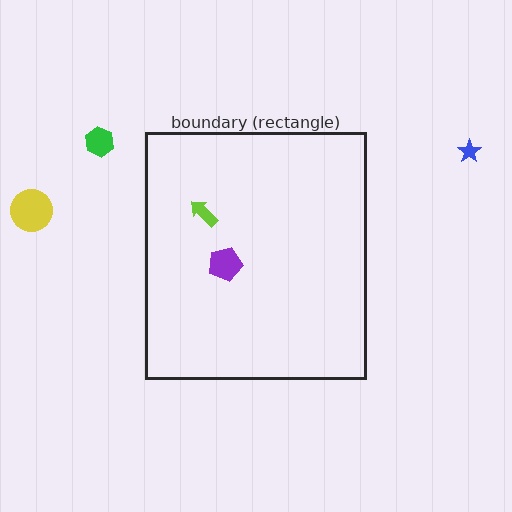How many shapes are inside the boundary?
2 inside, 3 outside.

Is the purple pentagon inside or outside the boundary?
Inside.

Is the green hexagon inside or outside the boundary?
Outside.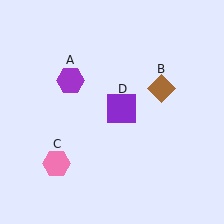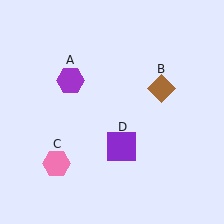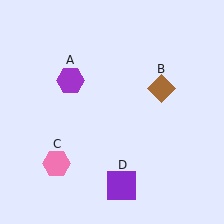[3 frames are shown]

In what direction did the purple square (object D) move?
The purple square (object D) moved down.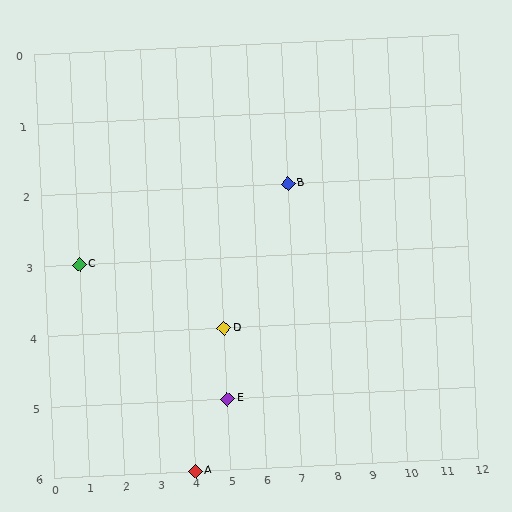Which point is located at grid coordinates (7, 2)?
Point B is at (7, 2).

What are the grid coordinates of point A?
Point A is at grid coordinates (4, 6).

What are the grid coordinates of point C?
Point C is at grid coordinates (1, 3).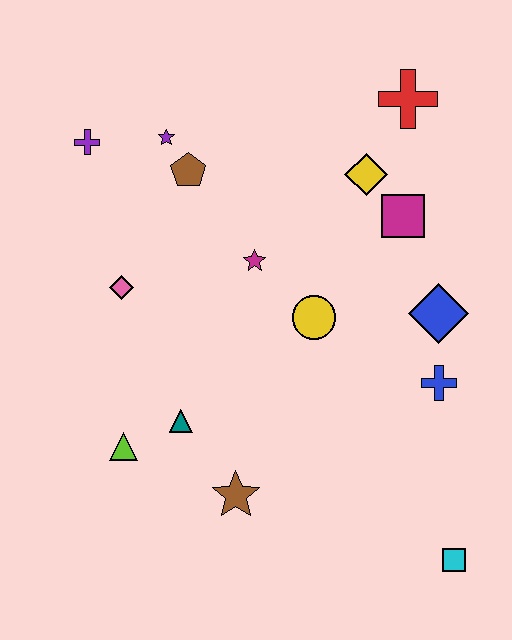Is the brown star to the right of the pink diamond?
Yes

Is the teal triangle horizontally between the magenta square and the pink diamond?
Yes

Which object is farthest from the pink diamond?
The cyan square is farthest from the pink diamond.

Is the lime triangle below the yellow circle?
Yes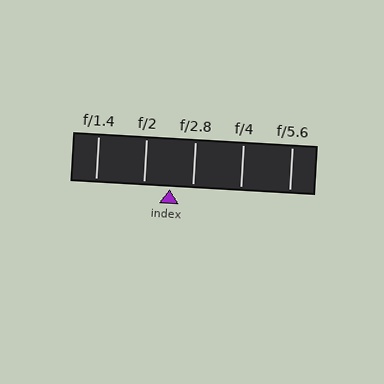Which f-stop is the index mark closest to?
The index mark is closest to f/2.8.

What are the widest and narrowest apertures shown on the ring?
The widest aperture shown is f/1.4 and the narrowest is f/5.6.